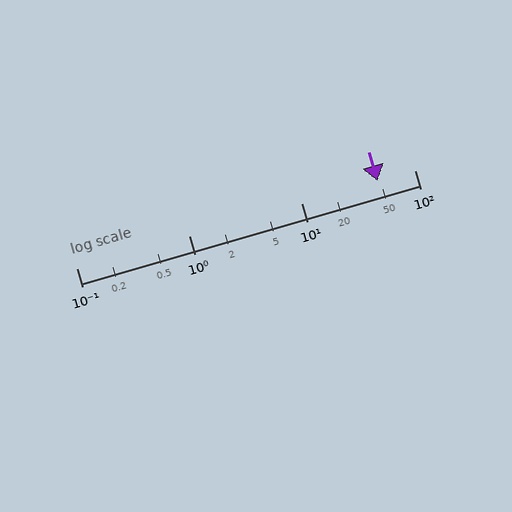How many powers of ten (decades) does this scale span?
The scale spans 3 decades, from 0.1 to 100.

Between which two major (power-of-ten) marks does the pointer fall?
The pointer is between 10 and 100.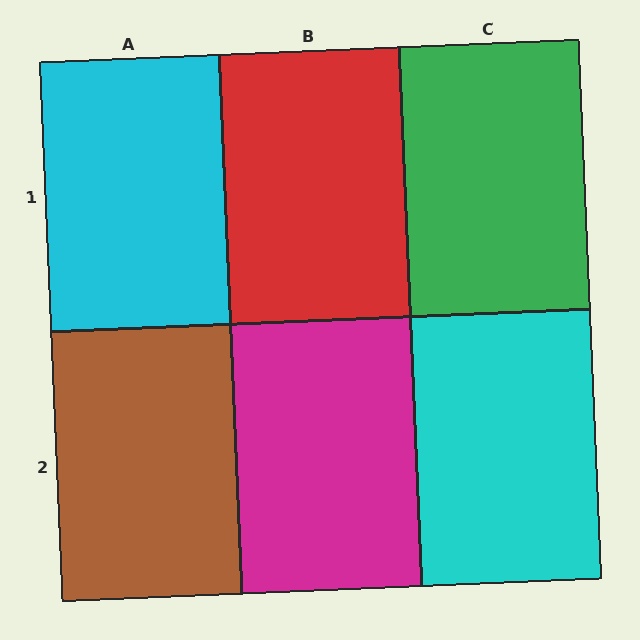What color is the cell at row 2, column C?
Cyan.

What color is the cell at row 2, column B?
Magenta.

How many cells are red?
1 cell is red.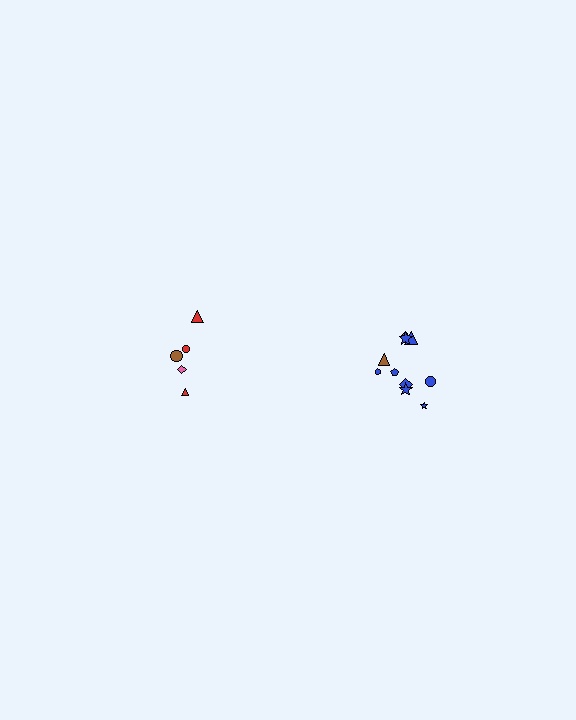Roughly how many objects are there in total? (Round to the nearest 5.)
Roughly 15 objects in total.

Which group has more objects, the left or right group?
The right group.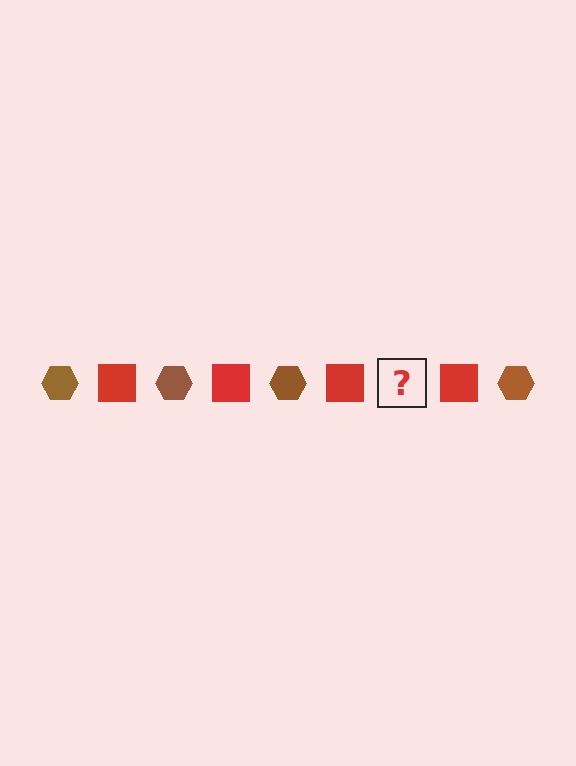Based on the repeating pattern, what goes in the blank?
The blank should be a brown hexagon.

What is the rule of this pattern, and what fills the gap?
The rule is that the pattern alternates between brown hexagon and red square. The gap should be filled with a brown hexagon.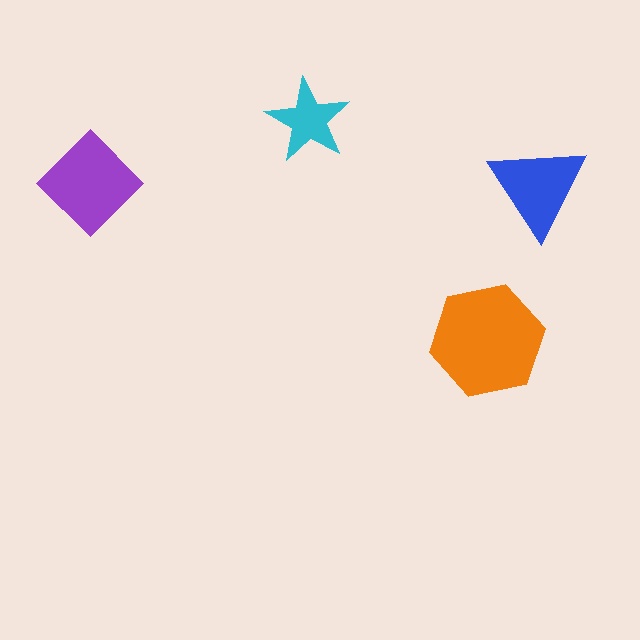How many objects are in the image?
There are 4 objects in the image.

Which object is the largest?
The orange hexagon.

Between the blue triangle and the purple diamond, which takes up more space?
The purple diamond.